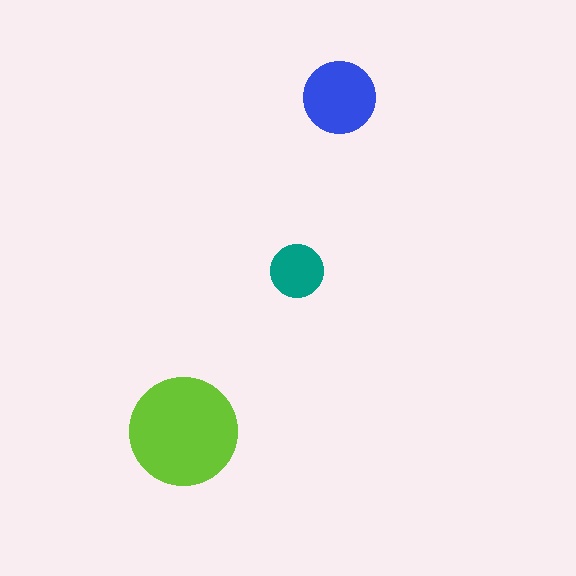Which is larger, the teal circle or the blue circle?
The blue one.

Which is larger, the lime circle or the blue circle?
The lime one.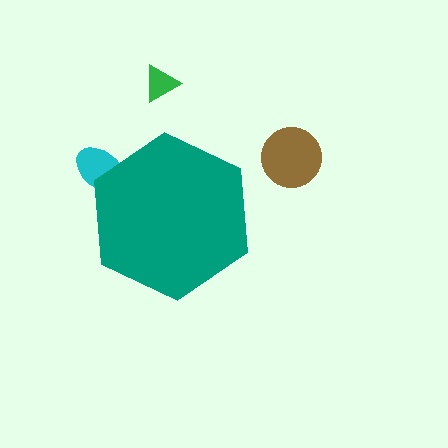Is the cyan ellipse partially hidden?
Yes, the cyan ellipse is partially hidden behind the teal hexagon.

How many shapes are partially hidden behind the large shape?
1 shape is partially hidden.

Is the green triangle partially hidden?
No, the green triangle is fully visible.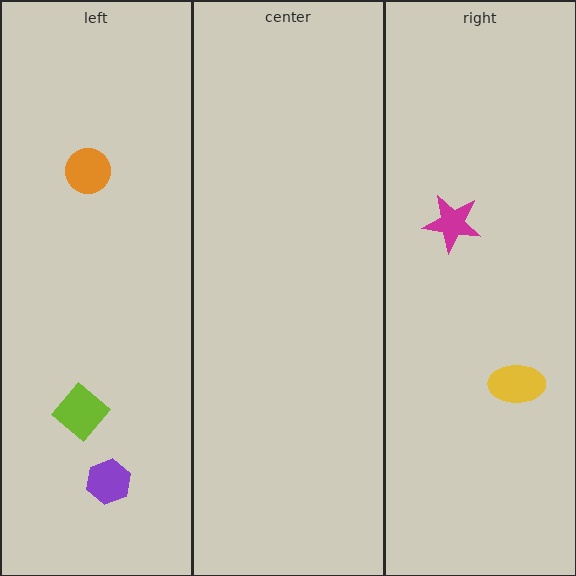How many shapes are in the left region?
3.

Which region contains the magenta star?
The right region.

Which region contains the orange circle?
The left region.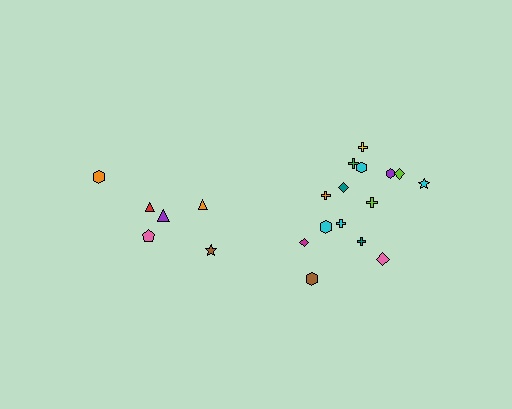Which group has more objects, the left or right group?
The right group.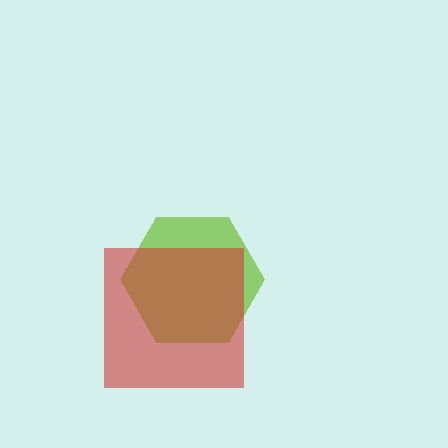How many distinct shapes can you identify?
There are 2 distinct shapes: a lime hexagon, a red square.